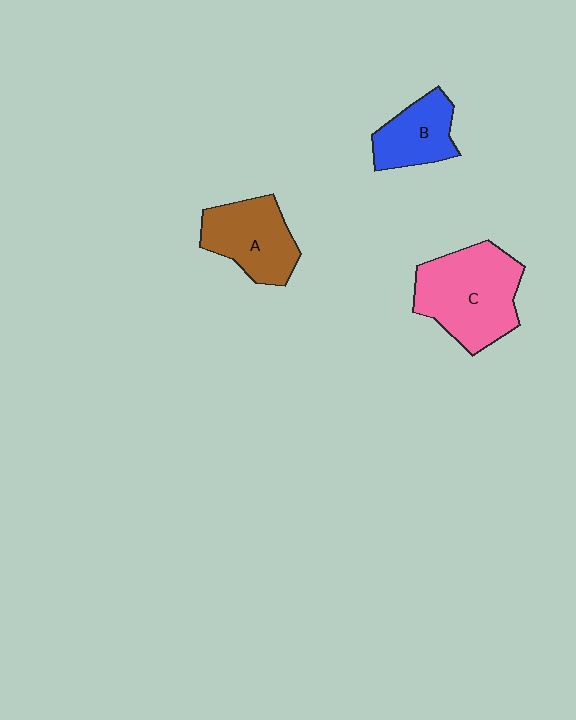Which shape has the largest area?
Shape C (pink).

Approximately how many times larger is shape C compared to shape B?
Approximately 1.8 times.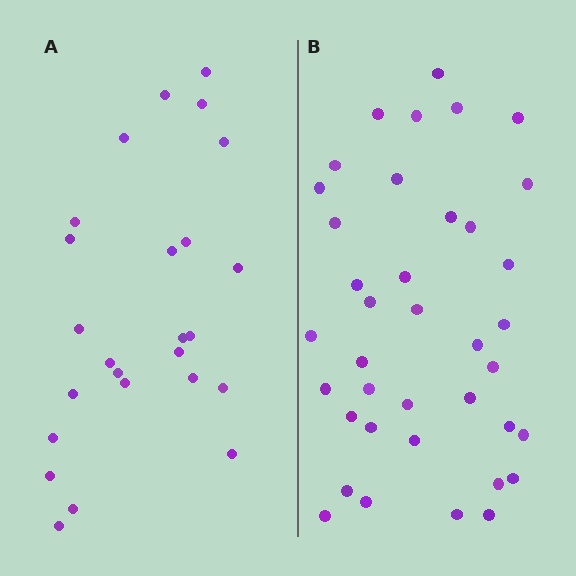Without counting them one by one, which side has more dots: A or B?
Region B (the right region) has more dots.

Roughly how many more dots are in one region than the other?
Region B has approximately 15 more dots than region A.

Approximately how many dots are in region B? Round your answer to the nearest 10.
About 40 dots. (The exact count is 38, which rounds to 40.)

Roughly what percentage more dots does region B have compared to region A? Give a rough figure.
About 50% more.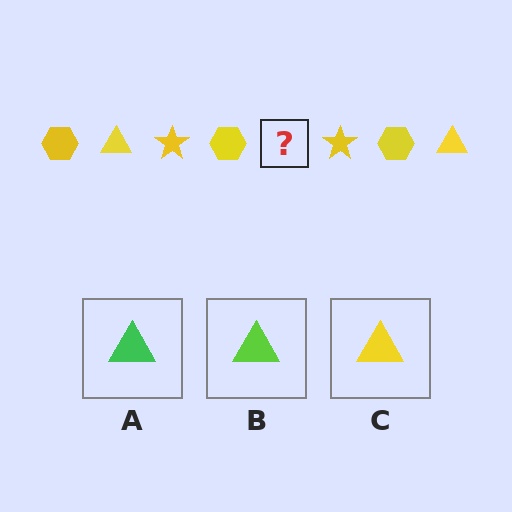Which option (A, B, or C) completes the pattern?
C.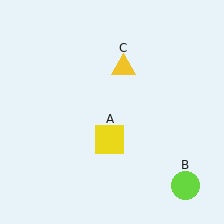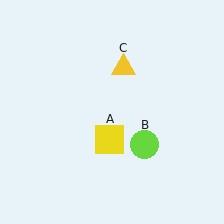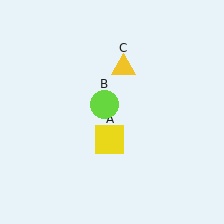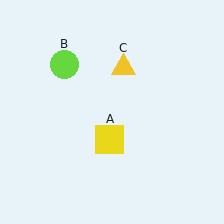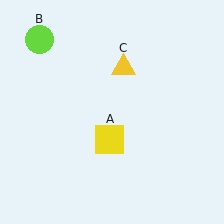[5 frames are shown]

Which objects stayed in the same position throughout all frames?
Yellow square (object A) and yellow triangle (object C) remained stationary.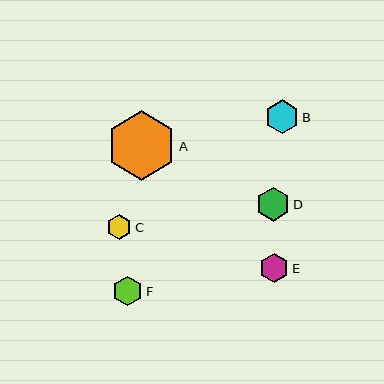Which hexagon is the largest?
Hexagon A is the largest with a size of approximately 69 pixels.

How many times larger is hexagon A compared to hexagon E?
Hexagon A is approximately 2.4 times the size of hexagon E.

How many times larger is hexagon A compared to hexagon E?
Hexagon A is approximately 2.4 times the size of hexagon E.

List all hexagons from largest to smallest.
From largest to smallest: A, D, B, F, E, C.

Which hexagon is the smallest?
Hexagon C is the smallest with a size of approximately 25 pixels.